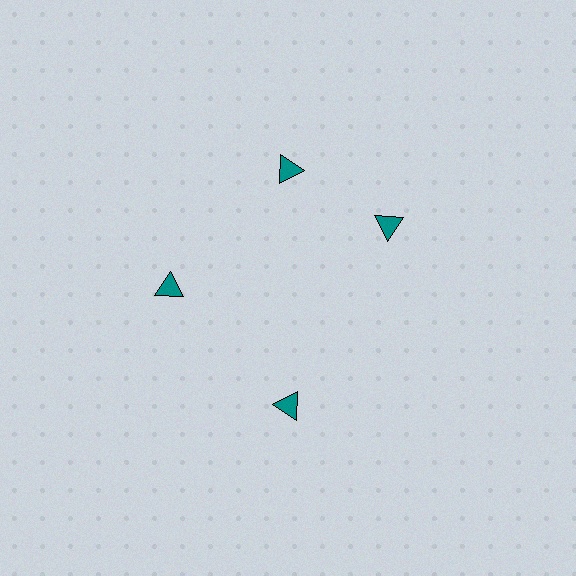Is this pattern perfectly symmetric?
No. The 4 teal triangles are arranged in a ring, but one element near the 3 o'clock position is rotated out of alignment along the ring, breaking the 4-fold rotational symmetry.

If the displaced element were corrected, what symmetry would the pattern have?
It would have 4-fold rotational symmetry — the pattern would map onto itself every 90 degrees.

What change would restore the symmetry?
The symmetry would be restored by rotating it back into even spacing with its neighbors so that all 4 triangles sit at equal angles and equal distance from the center.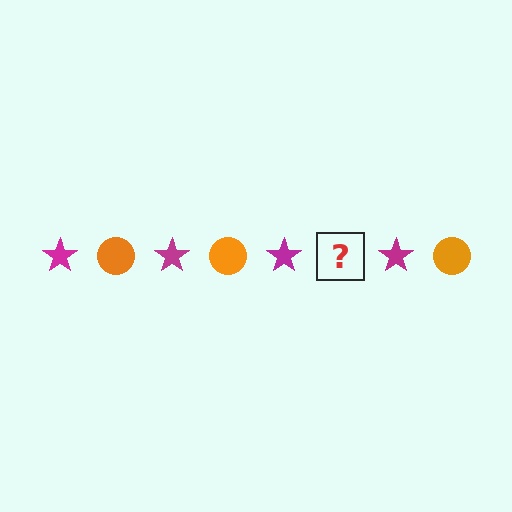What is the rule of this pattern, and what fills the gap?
The rule is that the pattern alternates between magenta star and orange circle. The gap should be filled with an orange circle.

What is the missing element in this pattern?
The missing element is an orange circle.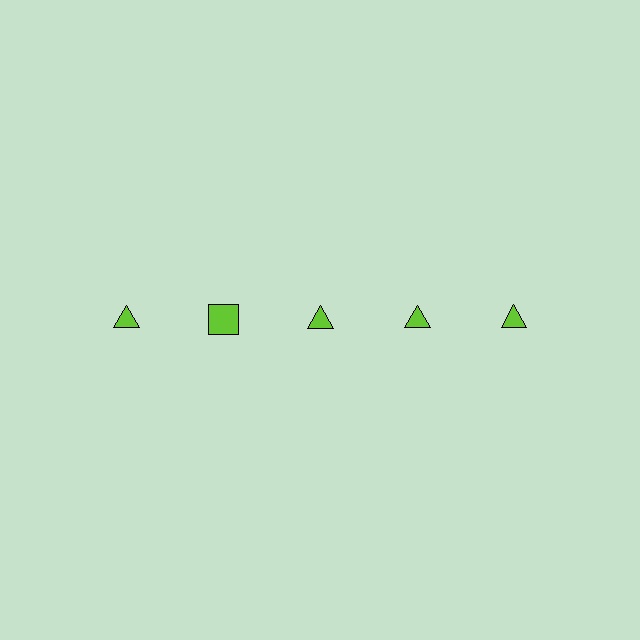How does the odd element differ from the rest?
It has a different shape: square instead of triangle.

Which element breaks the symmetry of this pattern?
The lime square in the top row, second from left column breaks the symmetry. All other shapes are lime triangles.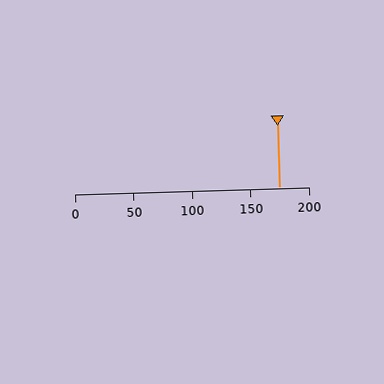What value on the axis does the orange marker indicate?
The marker indicates approximately 175.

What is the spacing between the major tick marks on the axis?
The major ticks are spaced 50 apart.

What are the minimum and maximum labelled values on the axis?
The axis runs from 0 to 200.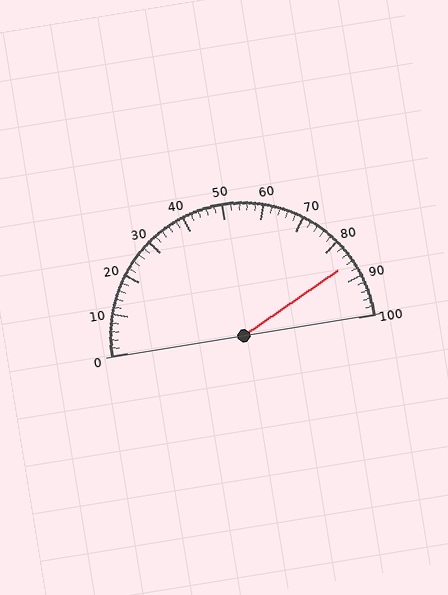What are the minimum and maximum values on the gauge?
The gauge ranges from 0 to 100.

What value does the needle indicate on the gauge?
The needle indicates approximately 86.